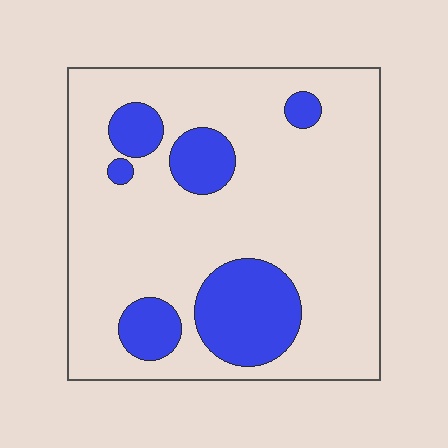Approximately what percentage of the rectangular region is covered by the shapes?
Approximately 20%.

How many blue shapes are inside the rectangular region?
6.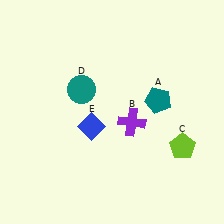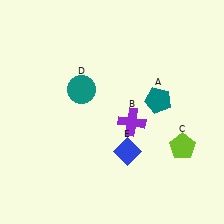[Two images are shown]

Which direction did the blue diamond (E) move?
The blue diamond (E) moved right.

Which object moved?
The blue diamond (E) moved right.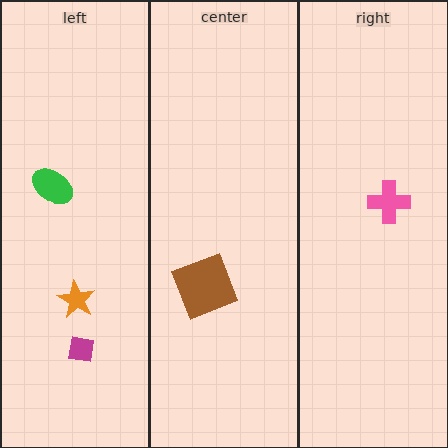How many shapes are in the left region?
3.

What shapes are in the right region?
The pink cross.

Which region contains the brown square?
The center region.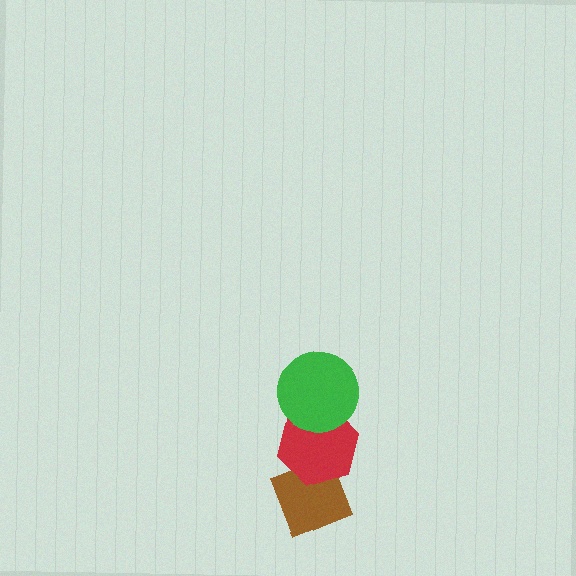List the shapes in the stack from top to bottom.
From top to bottom: the green circle, the red hexagon, the brown diamond.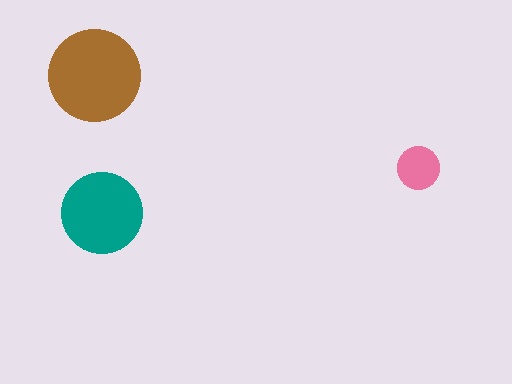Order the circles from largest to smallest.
the brown one, the teal one, the pink one.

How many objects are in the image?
There are 3 objects in the image.